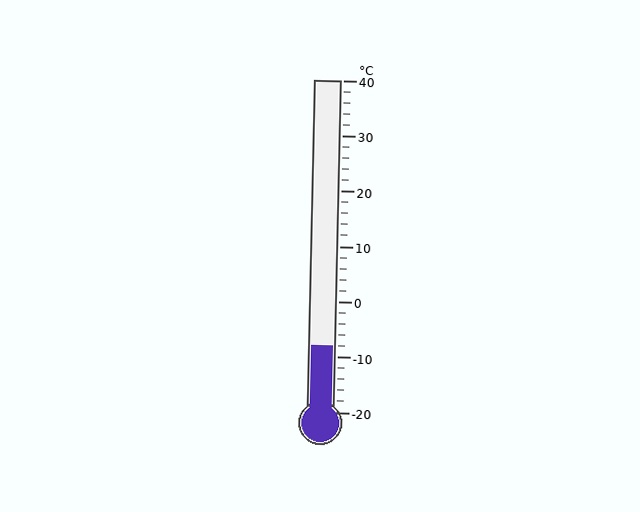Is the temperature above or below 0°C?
The temperature is below 0°C.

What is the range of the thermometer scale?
The thermometer scale ranges from -20°C to 40°C.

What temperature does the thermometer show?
The thermometer shows approximately -8°C.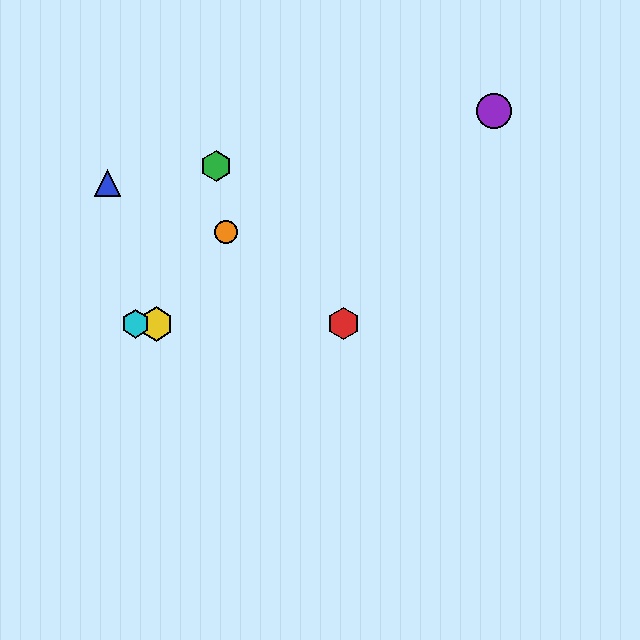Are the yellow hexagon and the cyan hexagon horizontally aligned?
Yes, both are at y≈324.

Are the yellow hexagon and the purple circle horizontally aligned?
No, the yellow hexagon is at y≈324 and the purple circle is at y≈111.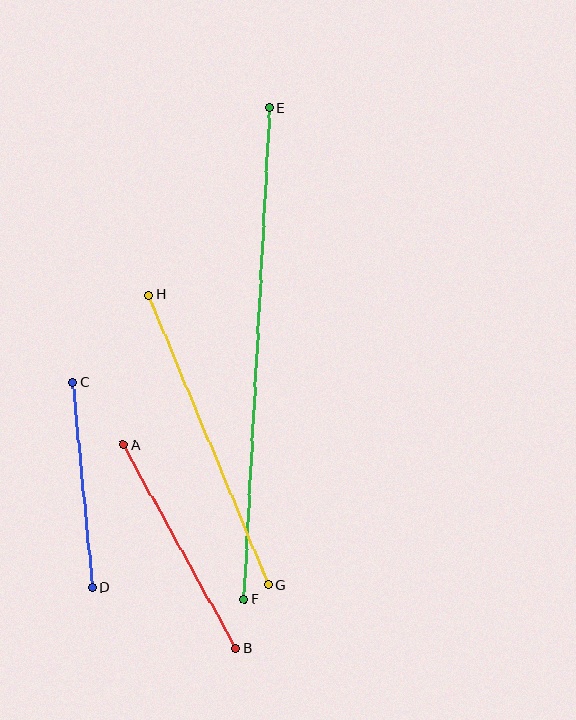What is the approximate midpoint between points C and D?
The midpoint is at approximately (83, 485) pixels.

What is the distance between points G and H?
The distance is approximately 314 pixels.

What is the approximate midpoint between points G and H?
The midpoint is at approximately (208, 440) pixels.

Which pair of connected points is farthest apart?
Points E and F are farthest apart.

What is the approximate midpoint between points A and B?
The midpoint is at approximately (180, 547) pixels.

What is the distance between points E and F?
The distance is approximately 492 pixels.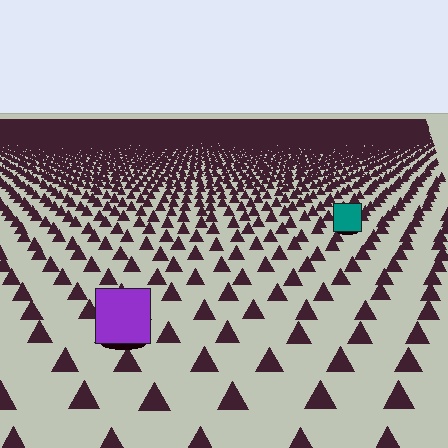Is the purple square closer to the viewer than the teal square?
Yes. The purple square is closer — you can tell from the texture gradient: the ground texture is coarser near it.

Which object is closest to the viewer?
The purple square is closest. The texture marks near it are larger and more spread out.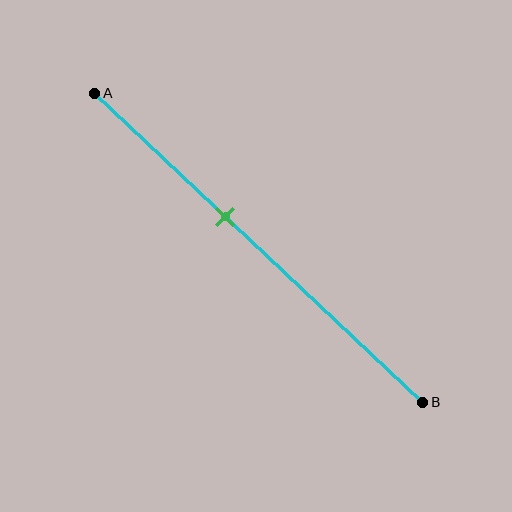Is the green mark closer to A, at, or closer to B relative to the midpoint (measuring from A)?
The green mark is closer to point A than the midpoint of segment AB.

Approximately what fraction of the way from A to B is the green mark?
The green mark is approximately 40% of the way from A to B.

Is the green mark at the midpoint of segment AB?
No, the mark is at about 40% from A, not at the 50% midpoint.